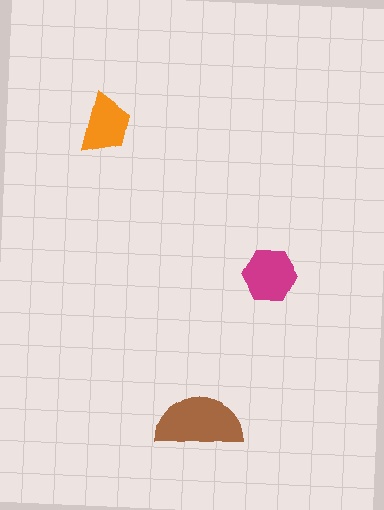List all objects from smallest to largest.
The orange trapezoid, the magenta hexagon, the brown semicircle.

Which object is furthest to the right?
The magenta hexagon is rightmost.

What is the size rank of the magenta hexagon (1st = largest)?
2nd.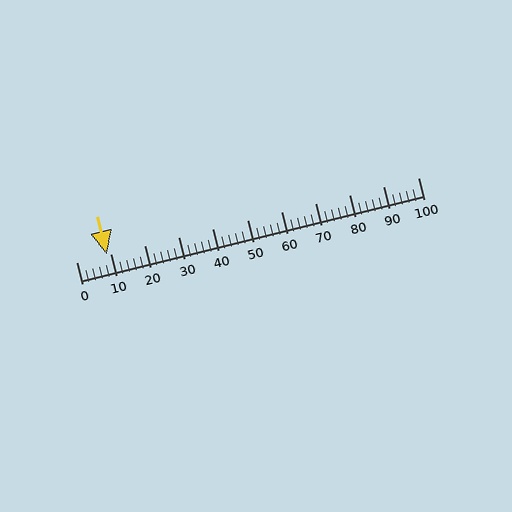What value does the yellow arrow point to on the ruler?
The yellow arrow points to approximately 9.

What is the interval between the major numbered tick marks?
The major tick marks are spaced 10 units apart.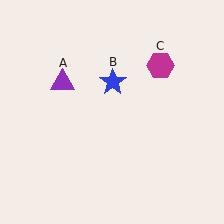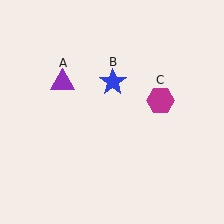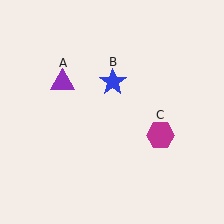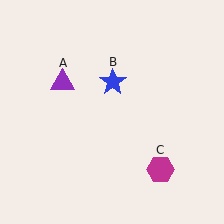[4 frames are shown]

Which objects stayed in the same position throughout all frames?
Purple triangle (object A) and blue star (object B) remained stationary.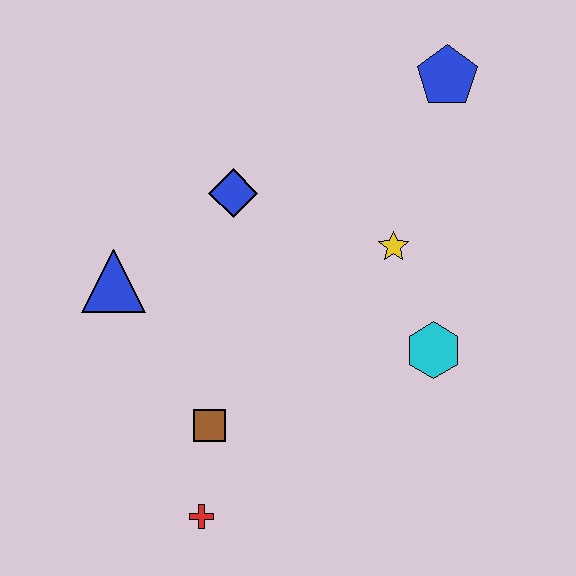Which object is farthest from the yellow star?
The red cross is farthest from the yellow star.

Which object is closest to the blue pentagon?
The yellow star is closest to the blue pentagon.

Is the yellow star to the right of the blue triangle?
Yes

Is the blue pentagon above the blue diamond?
Yes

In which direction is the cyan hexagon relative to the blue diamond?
The cyan hexagon is to the right of the blue diamond.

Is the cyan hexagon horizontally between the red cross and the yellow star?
No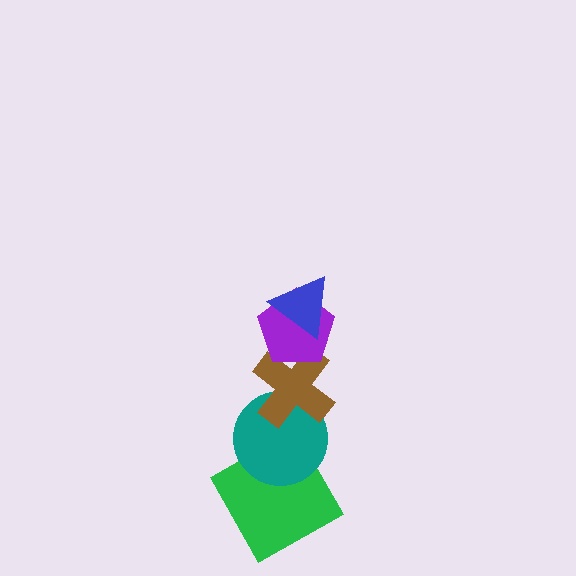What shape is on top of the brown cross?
The purple pentagon is on top of the brown cross.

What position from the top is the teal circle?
The teal circle is 4th from the top.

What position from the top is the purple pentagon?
The purple pentagon is 2nd from the top.